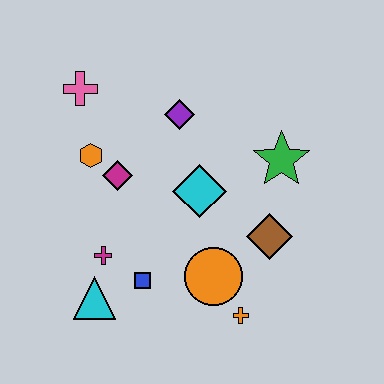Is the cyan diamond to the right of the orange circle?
No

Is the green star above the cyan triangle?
Yes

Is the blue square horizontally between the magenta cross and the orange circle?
Yes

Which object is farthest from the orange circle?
The pink cross is farthest from the orange circle.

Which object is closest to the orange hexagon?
The magenta diamond is closest to the orange hexagon.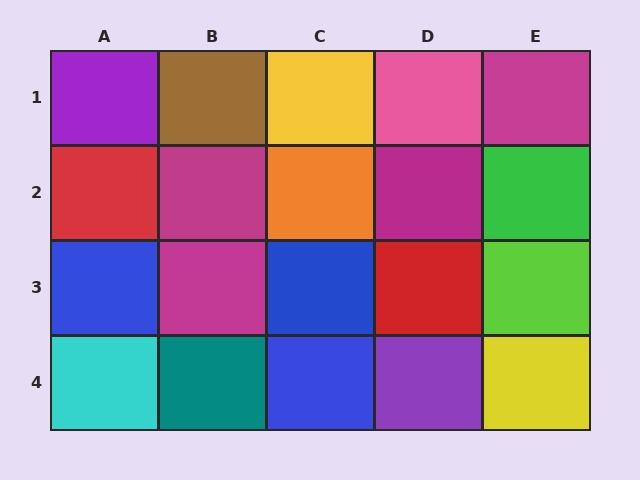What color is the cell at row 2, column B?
Magenta.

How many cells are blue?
3 cells are blue.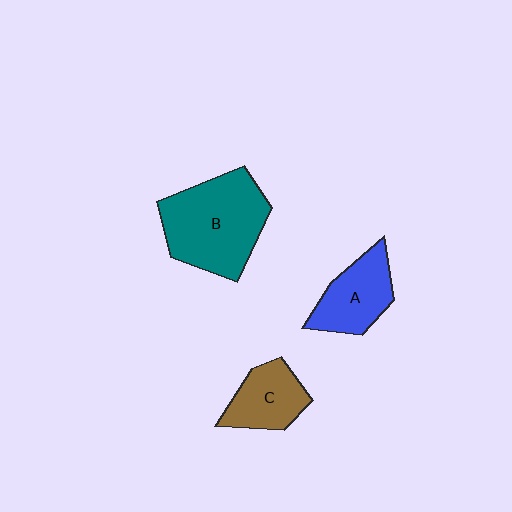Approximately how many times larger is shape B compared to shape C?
Approximately 1.9 times.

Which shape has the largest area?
Shape B (teal).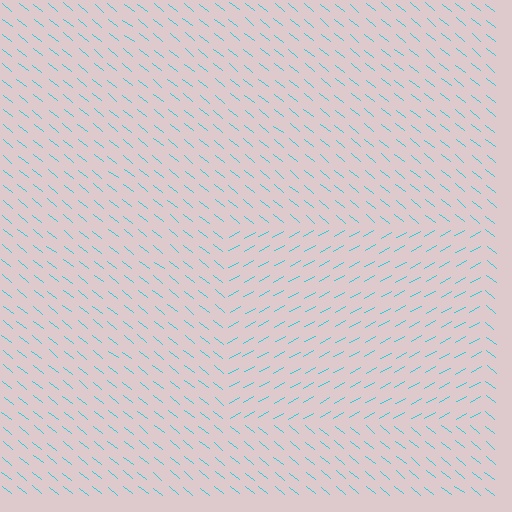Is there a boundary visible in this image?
Yes, there is a texture boundary formed by a change in line orientation.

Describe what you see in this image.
The image is filled with small cyan line segments. A rectangle region in the image has lines oriented differently from the surrounding lines, creating a visible texture boundary.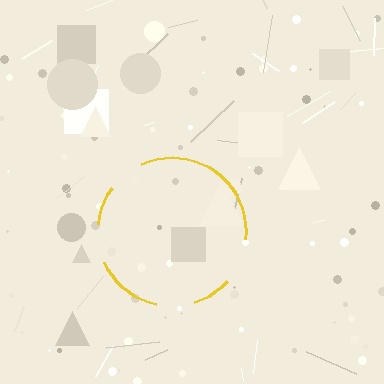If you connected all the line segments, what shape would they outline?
They would outline a circle.